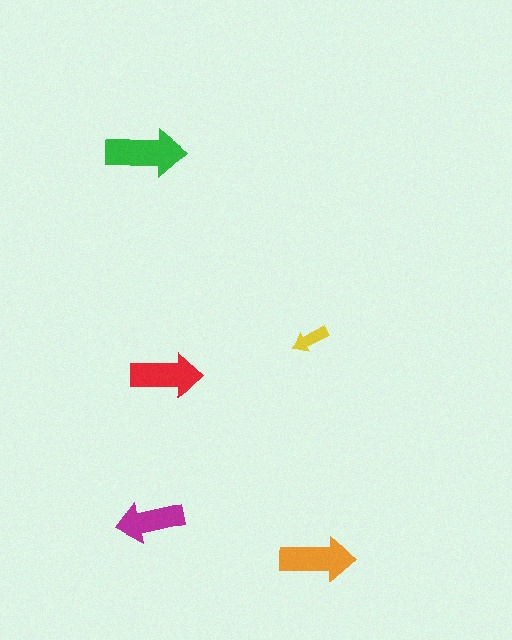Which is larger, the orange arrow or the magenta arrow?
The orange one.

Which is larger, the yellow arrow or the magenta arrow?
The magenta one.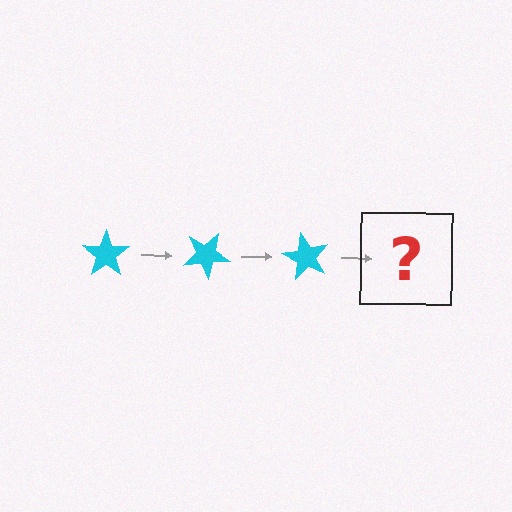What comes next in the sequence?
The next element should be a cyan star rotated 90 degrees.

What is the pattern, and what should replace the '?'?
The pattern is that the star rotates 30 degrees each step. The '?' should be a cyan star rotated 90 degrees.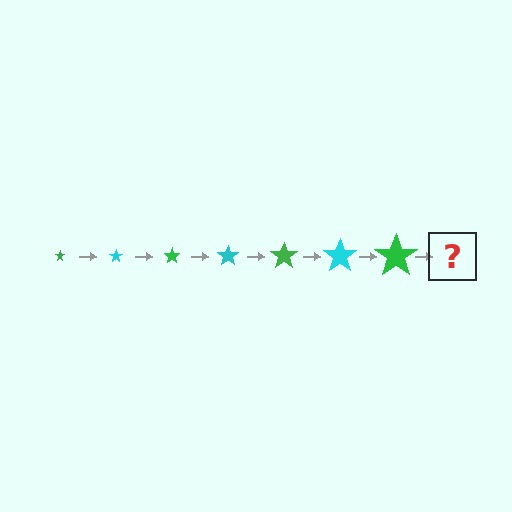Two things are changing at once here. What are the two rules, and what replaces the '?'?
The two rules are that the star grows larger each step and the color cycles through green and cyan. The '?' should be a cyan star, larger than the previous one.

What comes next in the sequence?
The next element should be a cyan star, larger than the previous one.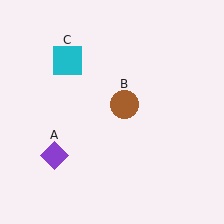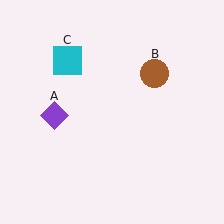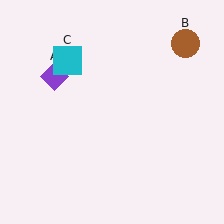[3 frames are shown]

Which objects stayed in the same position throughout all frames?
Cyan square (object C) remained stationary.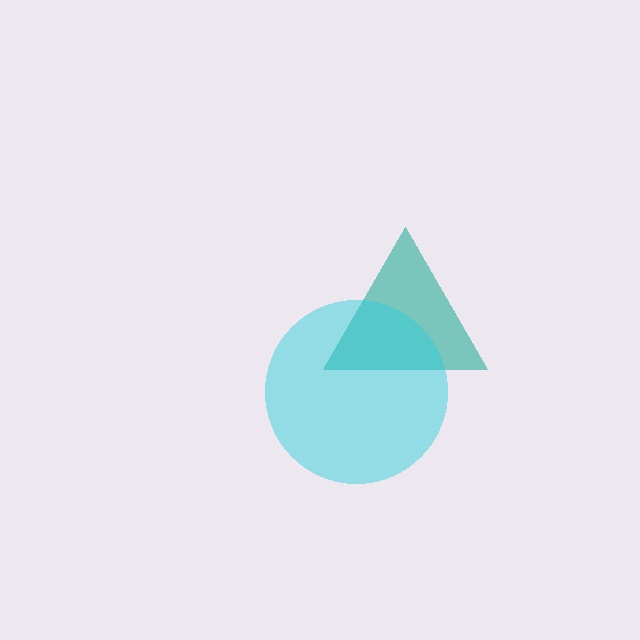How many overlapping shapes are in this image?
There are 2 overlapping shapes in the image.